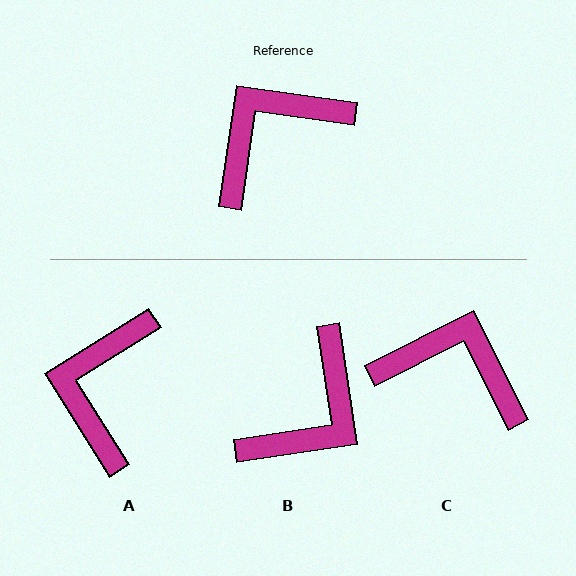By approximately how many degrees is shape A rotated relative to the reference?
Approximately 40 degrees counter-clockwise.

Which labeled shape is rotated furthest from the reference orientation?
B, about 163 degrees away.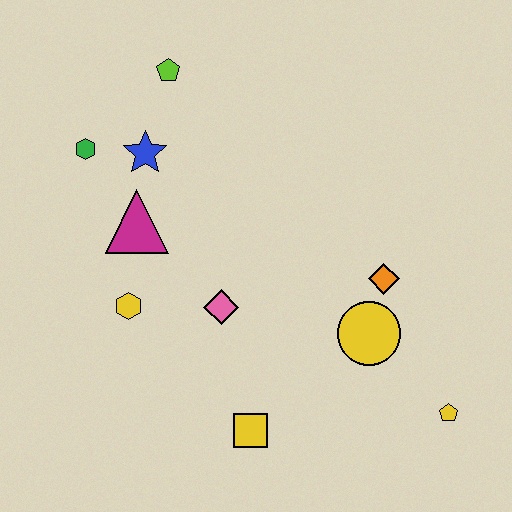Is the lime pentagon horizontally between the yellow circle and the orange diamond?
No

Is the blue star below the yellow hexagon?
No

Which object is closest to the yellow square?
The pink diamond is closest to the yellow square.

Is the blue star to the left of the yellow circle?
Yes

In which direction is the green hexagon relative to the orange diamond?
The green hexagon is to the left of the orange diamond.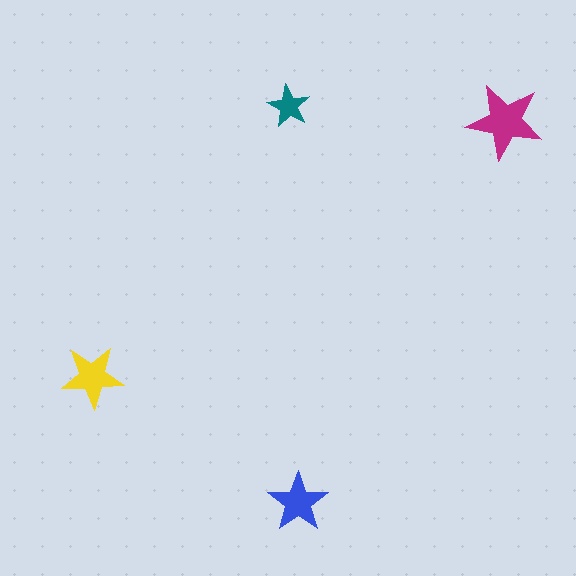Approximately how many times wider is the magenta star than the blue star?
About 1.5 times wider.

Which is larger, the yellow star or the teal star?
The yellow one.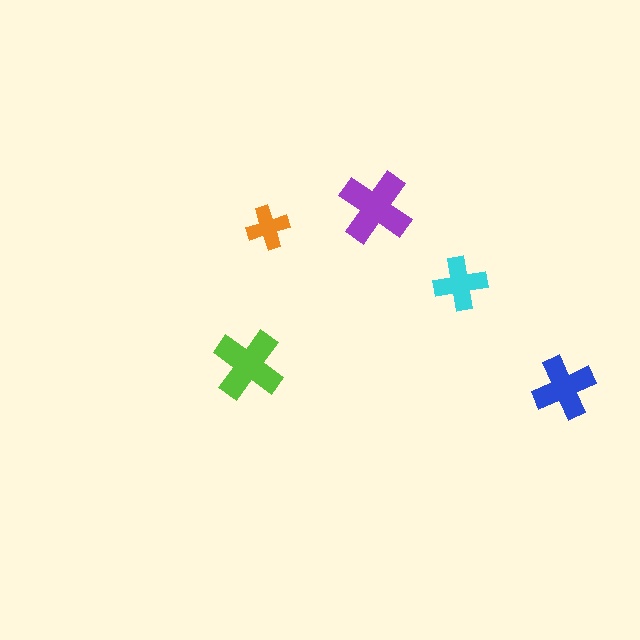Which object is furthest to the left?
The lime cross is leftmost.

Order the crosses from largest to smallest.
the purple one, the lime one, the blue one, the cyan one, the orange one.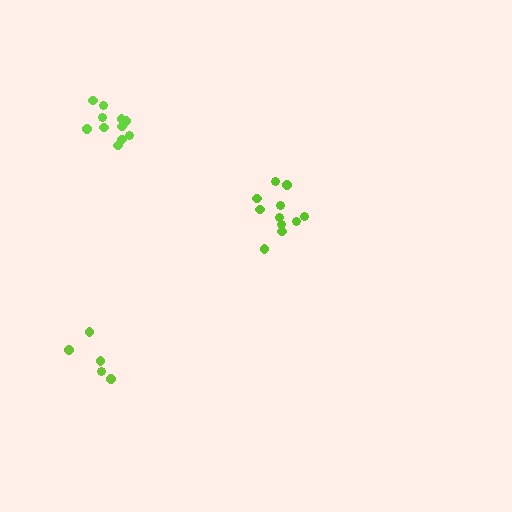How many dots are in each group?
Group 1: 11 dots, Group 2: 11 dots, Group 3: 5 dots (27 total).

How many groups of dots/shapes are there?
There are 3 groups.